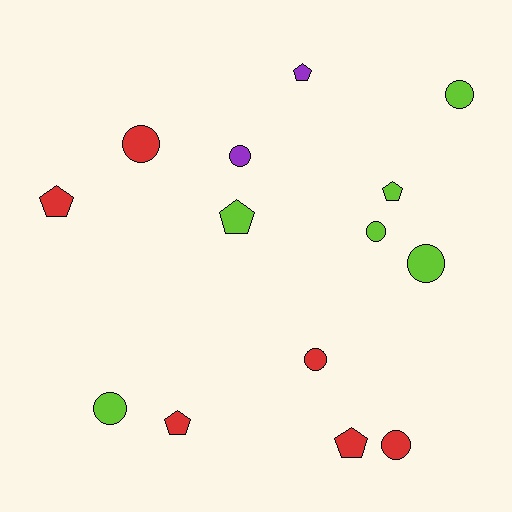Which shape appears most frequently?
Circle, with 8 objects.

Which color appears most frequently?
Red, with 6 objects.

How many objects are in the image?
There are 14 objects.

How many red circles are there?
There are 3 red circles.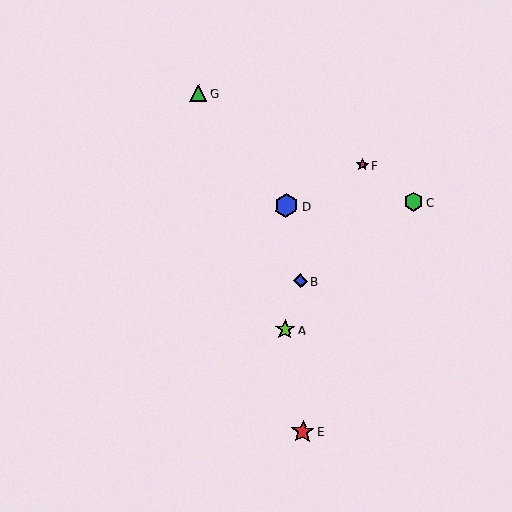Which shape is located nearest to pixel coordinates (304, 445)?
The red star (labeled E) at (303, 432) is nearest to that location.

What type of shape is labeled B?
Shape B is a blue diamond.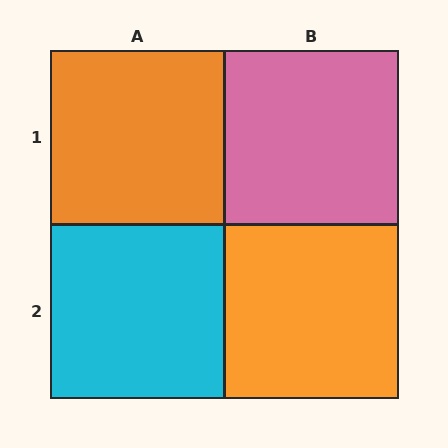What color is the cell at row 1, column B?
Pink.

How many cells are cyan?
1 cell is cyan.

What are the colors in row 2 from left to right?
Cyan, orange.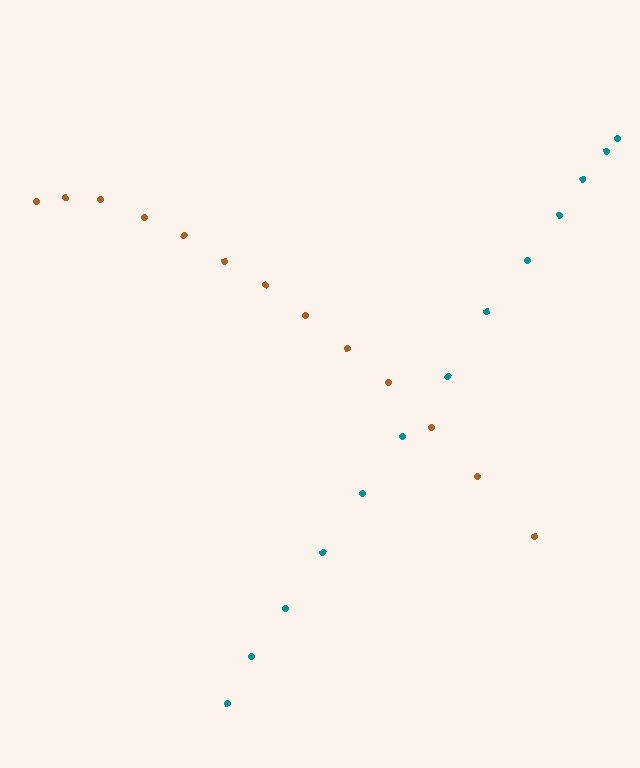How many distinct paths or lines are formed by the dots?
There are 2 distinct paths.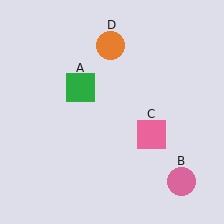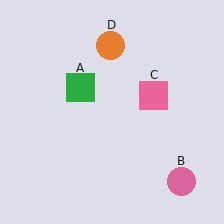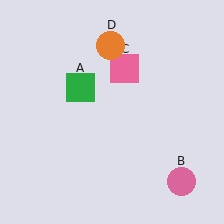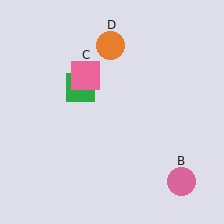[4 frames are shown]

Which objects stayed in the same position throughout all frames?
Green square (object A) and pink circle (object B) and orange circle (object D) remained stationary.